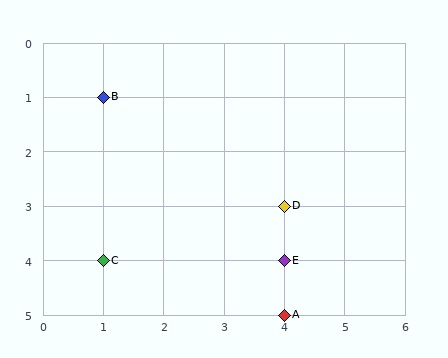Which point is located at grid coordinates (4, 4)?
Point E is at (4, 4).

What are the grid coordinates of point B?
Point B is at grid coordinates (1, 1).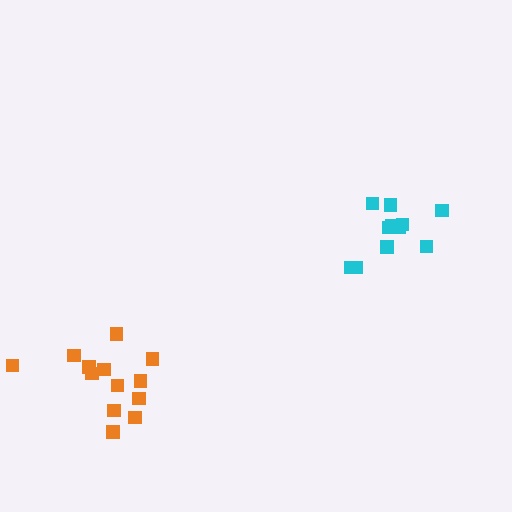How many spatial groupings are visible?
There are 2 spatial groupings.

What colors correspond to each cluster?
The clusters are colored: orange, cyan.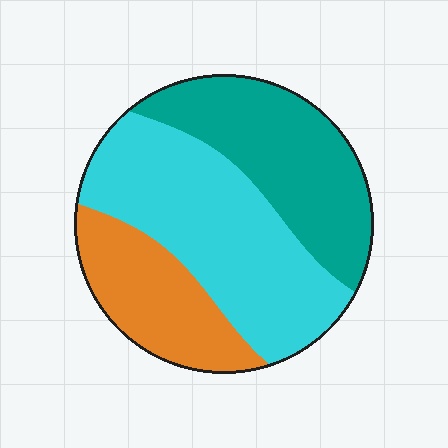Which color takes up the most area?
Cyan, at roughly 45%.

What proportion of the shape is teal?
Teal takes up between a quarter and a half of the shape.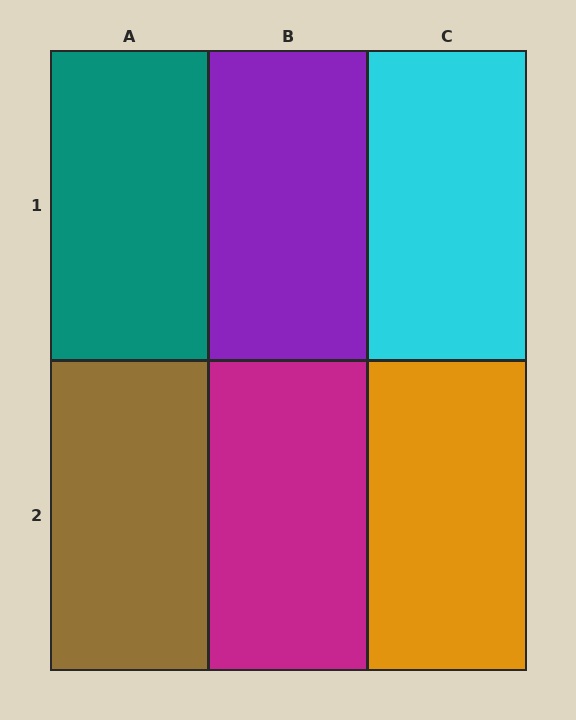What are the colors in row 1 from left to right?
Teal, purple, cyan.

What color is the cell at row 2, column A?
Brown.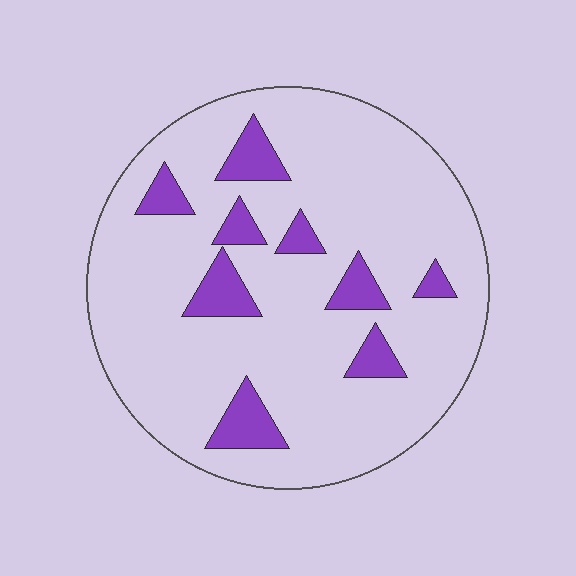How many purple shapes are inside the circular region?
9.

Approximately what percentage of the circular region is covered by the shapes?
Approximately 15%.